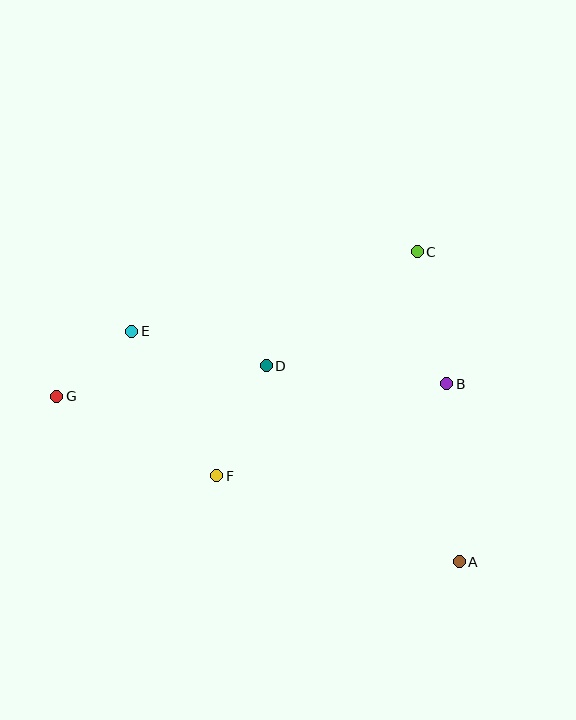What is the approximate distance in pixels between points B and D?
The distance between B and D is approximately 181 pixels.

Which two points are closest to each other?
Points E and G are closest to each other.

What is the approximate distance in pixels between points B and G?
The distance between B and G is approximately 390 pixels.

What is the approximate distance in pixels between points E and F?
The distance between E and F is approximately 168 pixels.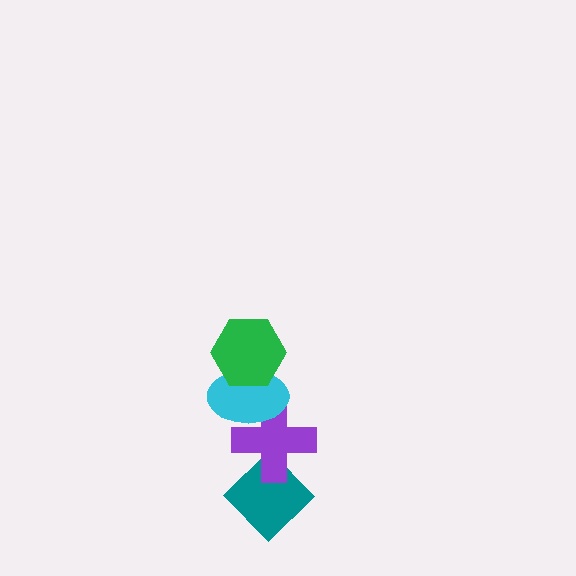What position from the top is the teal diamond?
The teal diamond is 4th from the top.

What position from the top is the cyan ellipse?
The cyan ellipse is 2nd from the top.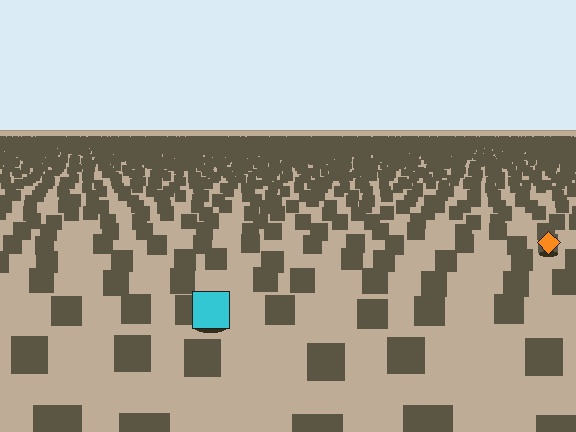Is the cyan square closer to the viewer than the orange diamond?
Yes. The cyan square is closer — you can tell from the texture gradient: the ground texture is coarser near it.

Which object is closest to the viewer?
The cyan square is closest. The texture marks near it are larger and more spread out.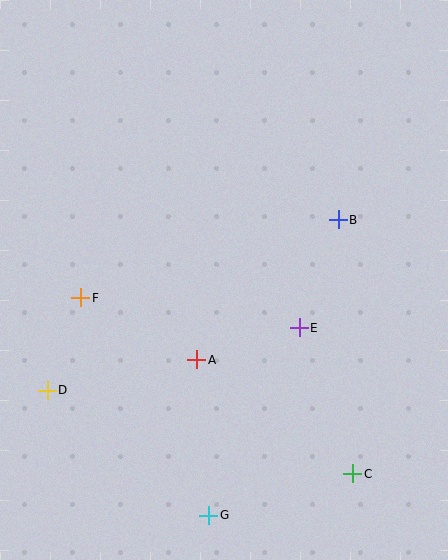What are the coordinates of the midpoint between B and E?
The midpoint between B and E is at (319, 274).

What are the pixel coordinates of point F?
Point F is at (81, 298).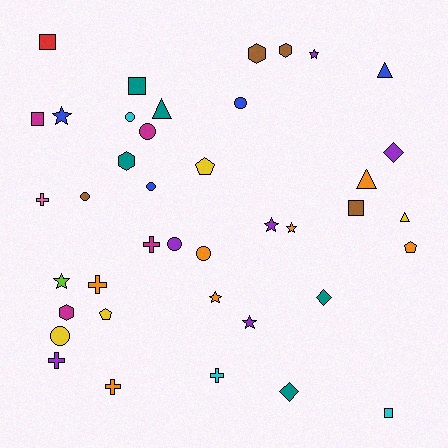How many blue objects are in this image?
There are 4 blue objects.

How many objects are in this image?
There are 40 objects.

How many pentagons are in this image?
There are 3 pentagons.